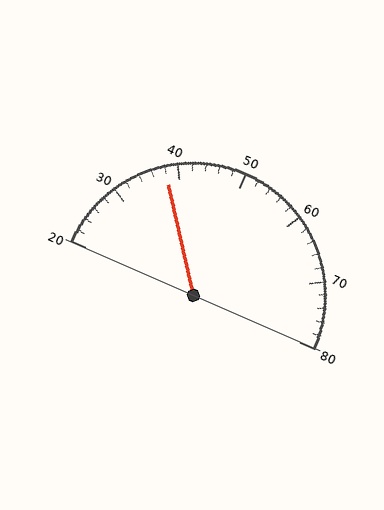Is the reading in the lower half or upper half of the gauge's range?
The reading is in the lower half of the range (20 to 80).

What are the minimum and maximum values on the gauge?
The gauge ranges from 20 to 80.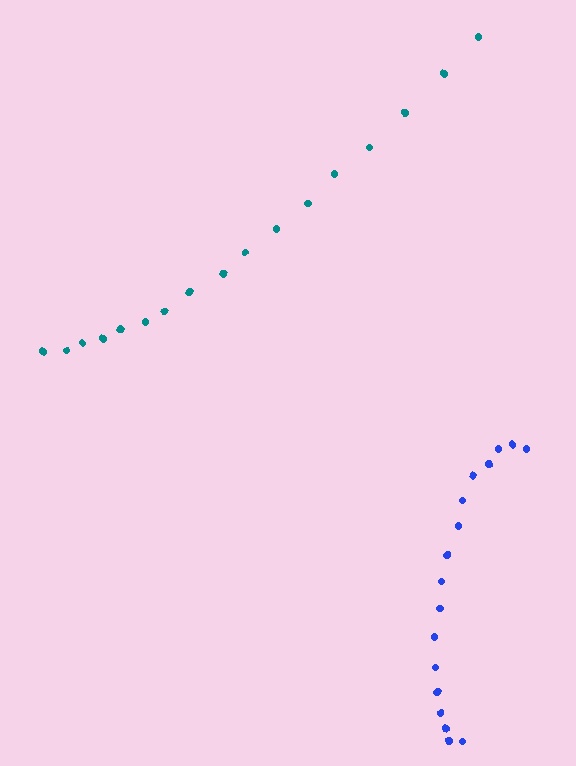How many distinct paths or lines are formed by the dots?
There are 2 distinct paths.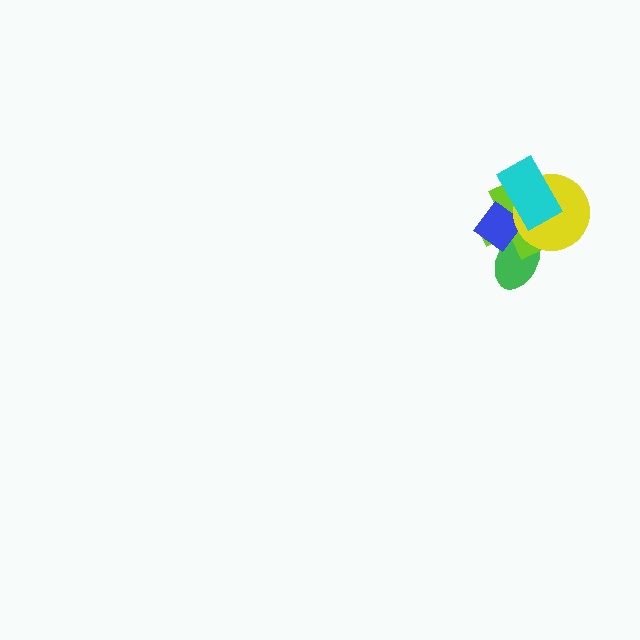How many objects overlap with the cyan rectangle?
3 objects overlap with the cyan rectangle.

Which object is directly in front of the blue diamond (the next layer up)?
The yellow circle is directly in front of the blue diamond.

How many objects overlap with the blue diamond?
4 objects overlap with the blue diamond.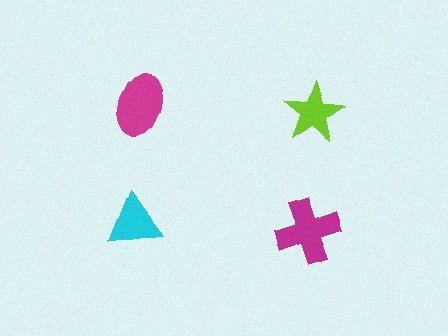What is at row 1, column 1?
A magenta ellipse.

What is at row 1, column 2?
A lime star.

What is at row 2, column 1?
A cyan triangle.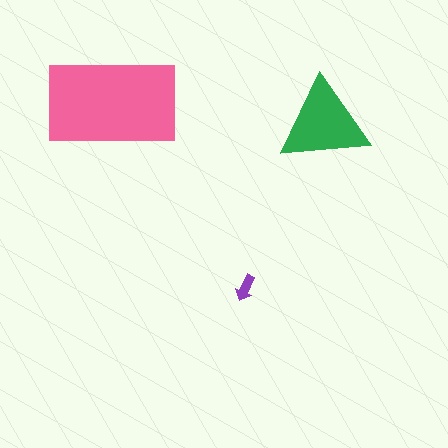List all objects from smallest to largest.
The purple arrow, the green triangle, the pink rectangle.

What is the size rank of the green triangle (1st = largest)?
2nd.